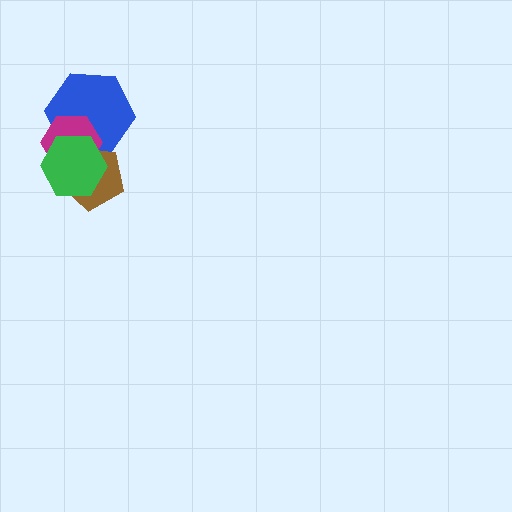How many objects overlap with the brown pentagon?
3 objects overlap with the brown pentagon.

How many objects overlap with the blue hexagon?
3 objects overlap with the blue hexagon.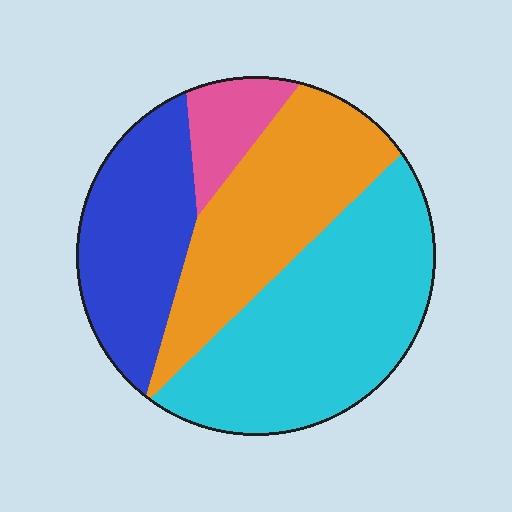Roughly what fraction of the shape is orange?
Orange takes up about one quarter (1/4) of the shape.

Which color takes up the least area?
Pink, at roughly 10%.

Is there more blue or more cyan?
Cyan.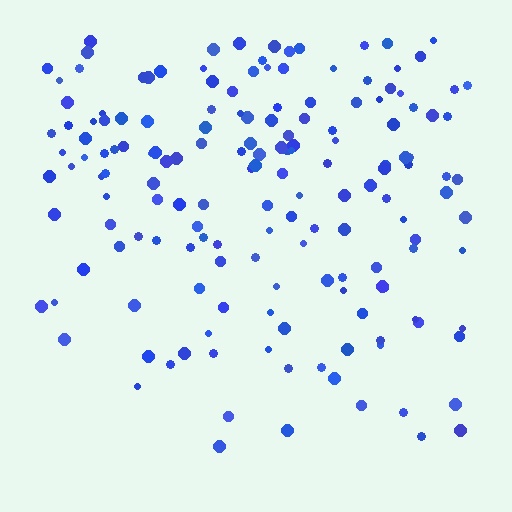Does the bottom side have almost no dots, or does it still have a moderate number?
Still a moderate number, just noticeably fewer than the top.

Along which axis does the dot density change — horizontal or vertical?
Vertical.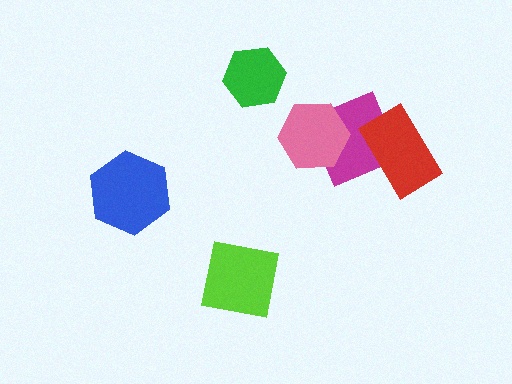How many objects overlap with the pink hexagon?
1 object overlaps with the pink hexagon.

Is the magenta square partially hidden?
Yes, it is partially covered by another shape.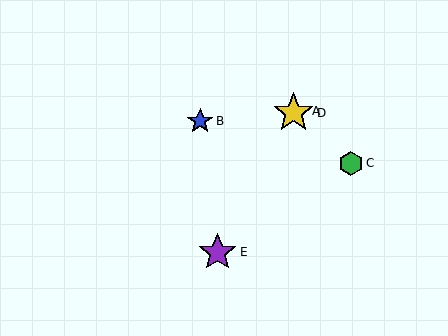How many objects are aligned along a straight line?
3 objects (A, D, E) are aligned along a straight line.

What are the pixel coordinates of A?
Object A is at (295, 111).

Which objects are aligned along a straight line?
Objects A, D, E are aligned along a straight line.